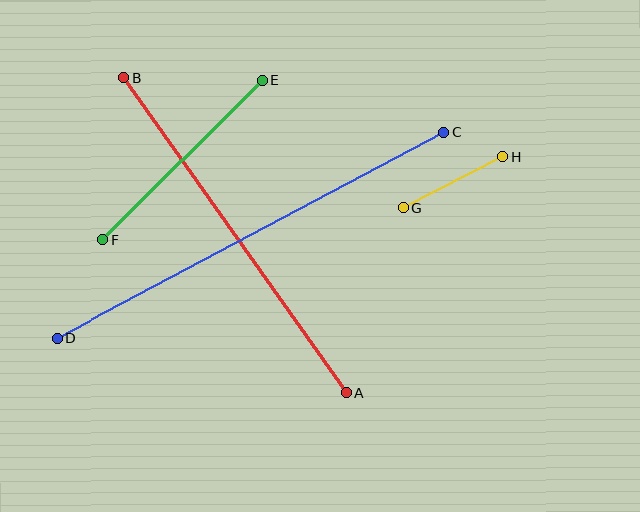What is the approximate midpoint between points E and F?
The midpoint is at approximately (182, 161) pixels.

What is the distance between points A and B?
The distance is approximately 386 pixels.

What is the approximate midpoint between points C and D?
The midpoint is at approximately (250, 235) pixels.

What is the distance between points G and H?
The distance is approximately 112 pixels.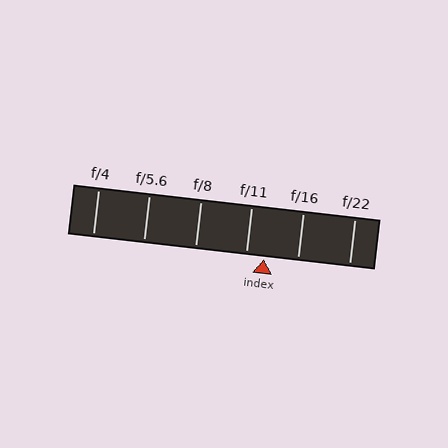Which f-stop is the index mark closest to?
The index mark is closest to f/11.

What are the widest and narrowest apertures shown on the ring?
The widest aperture shown is f/4 and the narrowest is f/22.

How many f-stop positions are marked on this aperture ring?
There are 6 f-stop positions marked.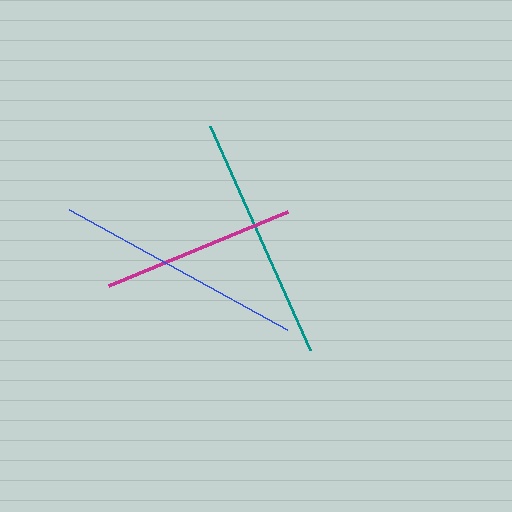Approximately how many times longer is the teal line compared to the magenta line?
The teal line is approximately 1.3 times the length of the magenta line.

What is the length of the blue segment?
The blue segment is approximately 249 pixels long.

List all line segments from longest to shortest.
From longest to shortest: blue, teal, magenta.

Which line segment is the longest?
The blue line is the longest at approximately 249 pixels.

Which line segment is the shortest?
The magenta line is the shortest at approximately 193 pixels.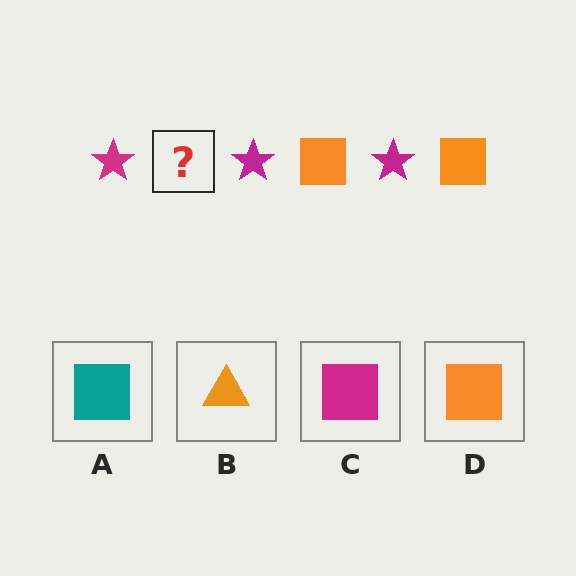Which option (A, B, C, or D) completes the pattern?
D.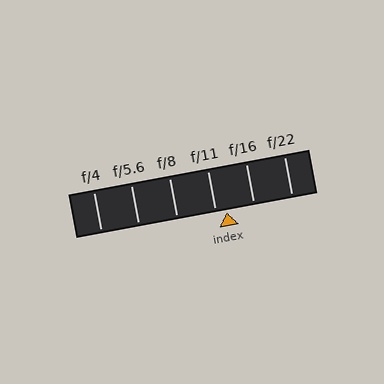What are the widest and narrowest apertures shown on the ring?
The widest aperture shown is f/4 and the narrowest is f/22.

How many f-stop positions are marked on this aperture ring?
There are 6 f-stop positions marked.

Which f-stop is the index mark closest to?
The index mark is closest to f/11.